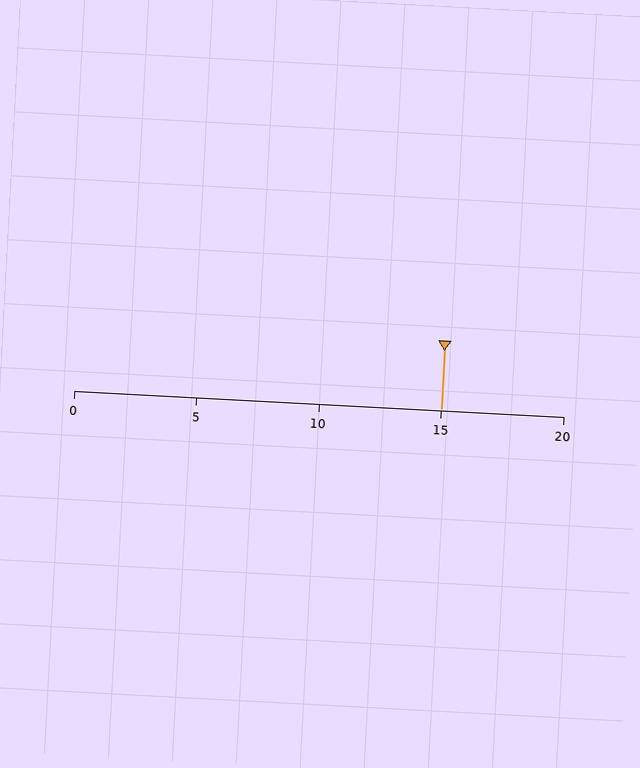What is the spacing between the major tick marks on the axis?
The major ticks are spaced 5 apart.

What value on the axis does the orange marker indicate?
The marker indicates approximately 15.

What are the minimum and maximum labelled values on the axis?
The axis runs from 0 to 20.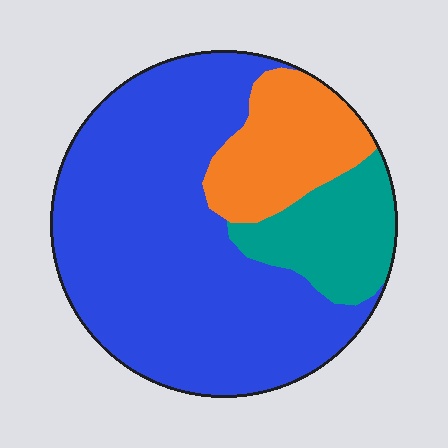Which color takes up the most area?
Blue, at roughly 65%.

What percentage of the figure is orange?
Orange covers about 15% of the figure.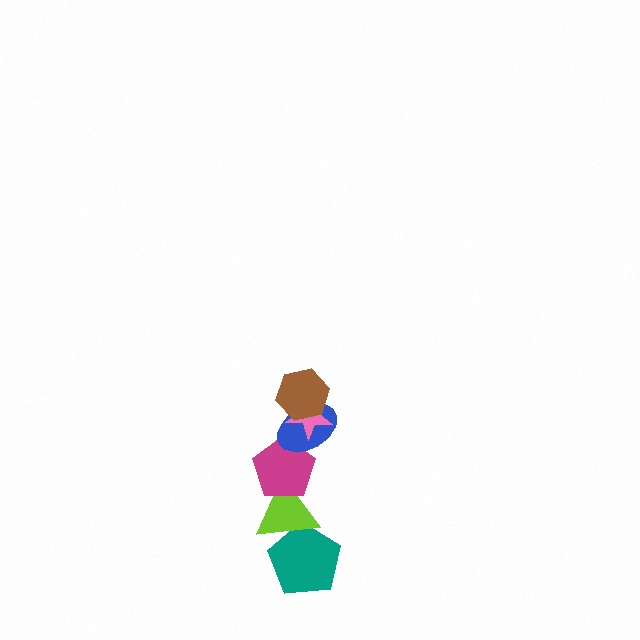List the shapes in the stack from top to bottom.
From top to bottom: the brown hexagon, the pink star, the blue ellipse, the magenta pentagon, the lime triangle, the teal pentagon.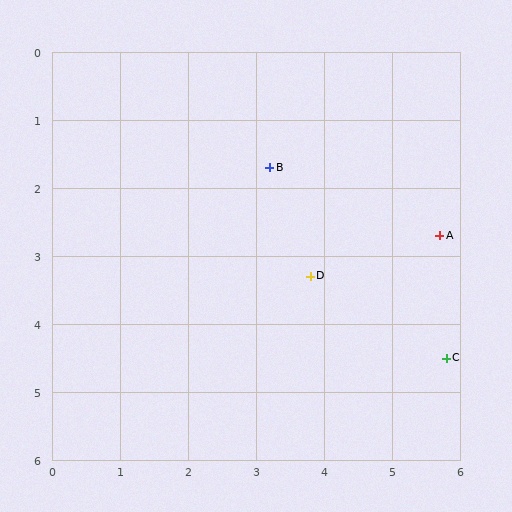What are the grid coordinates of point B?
Point B is at approximately (3.2, 1.7).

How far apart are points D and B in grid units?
Points D and B are about 1.7 grid units apart.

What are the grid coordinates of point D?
Point D is at approximately (3.8, 3.3).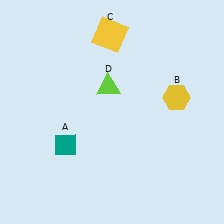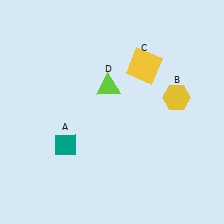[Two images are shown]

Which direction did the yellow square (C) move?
The yellow square (C) moved right.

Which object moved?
The yellow square (C) moved right.